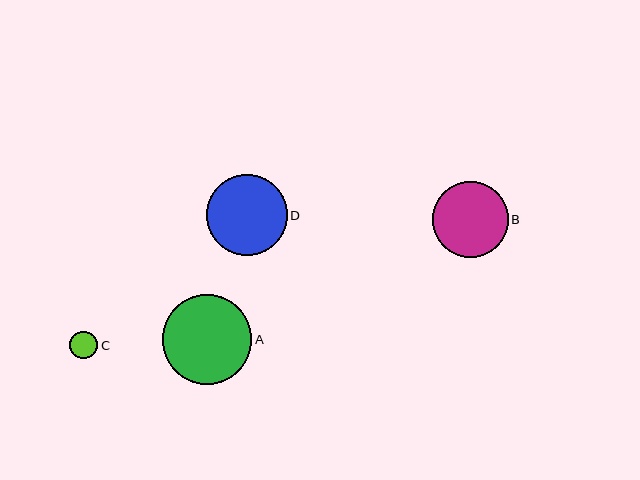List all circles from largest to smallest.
From largest to smallest: A, D, B, C.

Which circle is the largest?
Circle A is the largest with a size of approximately 90 pixels.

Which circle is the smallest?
Circle C is the smallest with a size of approximately 28 pixels.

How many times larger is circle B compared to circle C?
Circle B is approximately 2.8 times the size of circle C.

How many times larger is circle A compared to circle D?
Circle A is approximately 1.1 times the size of circle D.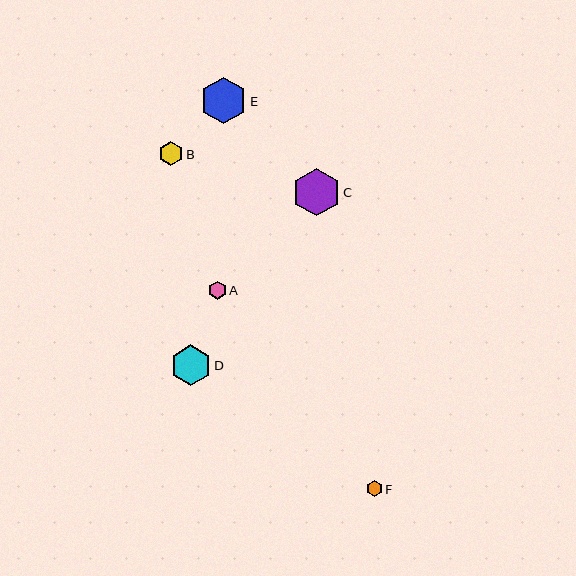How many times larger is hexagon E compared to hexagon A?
Hexagon E is approximately 2.6 times the size of hexagon A.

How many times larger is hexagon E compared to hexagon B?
Hexagon E is approximately 2.0 times the size of hexagon B.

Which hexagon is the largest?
Hexagon C is the largest with a size of approximately 48 pixels.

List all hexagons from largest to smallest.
From largest to smallest: C, E, D, B, A, F.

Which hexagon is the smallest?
Hexagon F is the smallest with a size of approximately 16 pixels.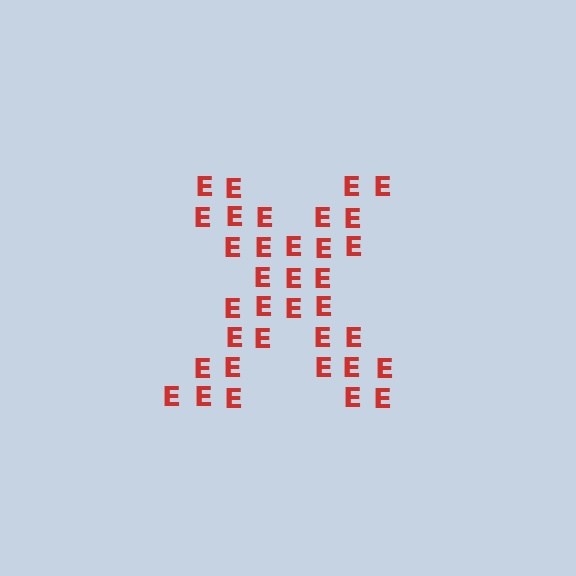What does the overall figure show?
The overall figure shows the letter X.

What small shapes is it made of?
It is made of small letter E's.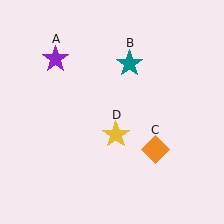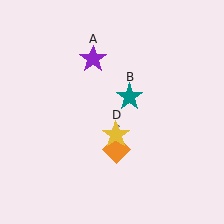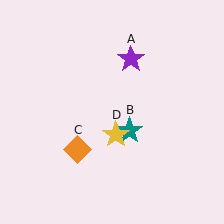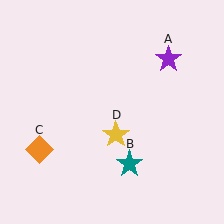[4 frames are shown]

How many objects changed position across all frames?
3 objects changed position: purple star (object A), teal star (object B), orange diamond (object C).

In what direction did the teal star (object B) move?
The teal star (object B) moved down.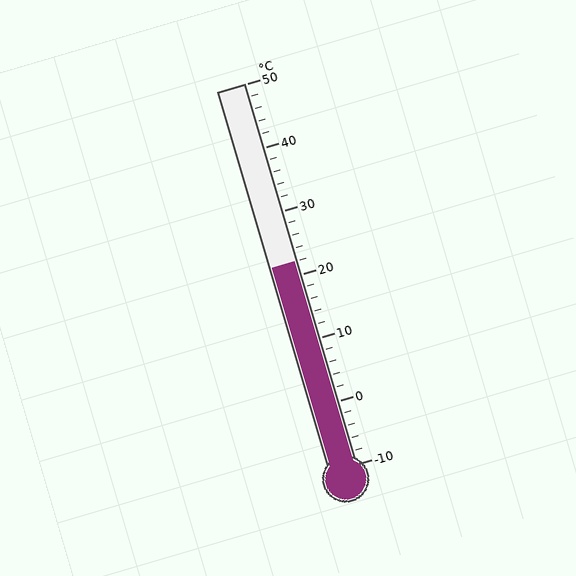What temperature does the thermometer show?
The thermometer shows approximately 22°C.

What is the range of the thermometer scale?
The thermometer scale ranges from -10°C to 50°C.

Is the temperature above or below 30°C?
The temperature is below 30°C.